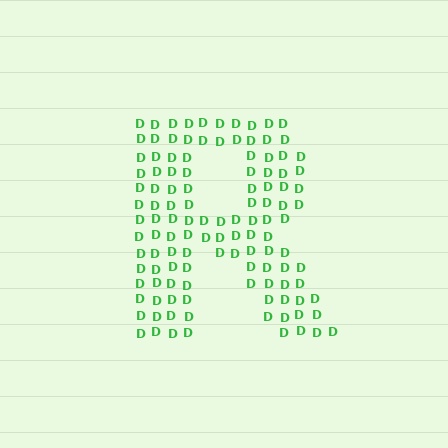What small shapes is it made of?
It is made of small letter D's.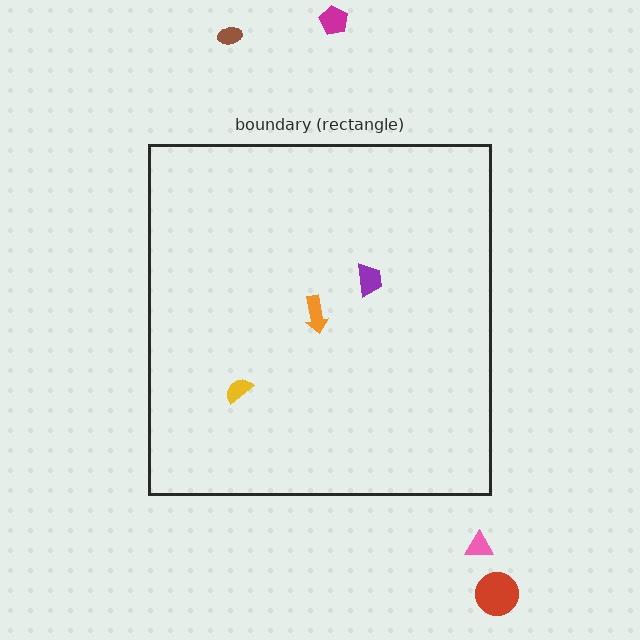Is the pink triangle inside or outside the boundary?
Outside.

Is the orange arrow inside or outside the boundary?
Inside.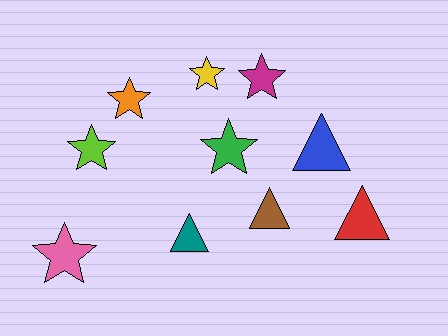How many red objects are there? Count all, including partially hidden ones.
There is 1 red object.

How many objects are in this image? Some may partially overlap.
There are 10 objects.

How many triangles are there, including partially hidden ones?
There are 4 triangles.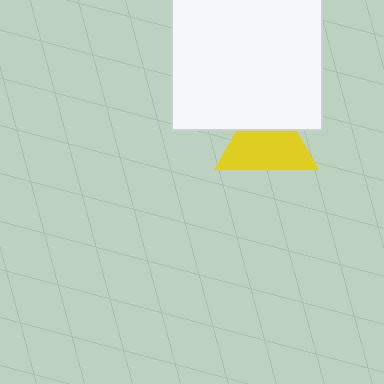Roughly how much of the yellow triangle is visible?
Most of it is visible (roughly 66%).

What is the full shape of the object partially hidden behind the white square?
The partially hidden object is a yellow triangle.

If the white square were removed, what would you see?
You would see the complete yellow triangle.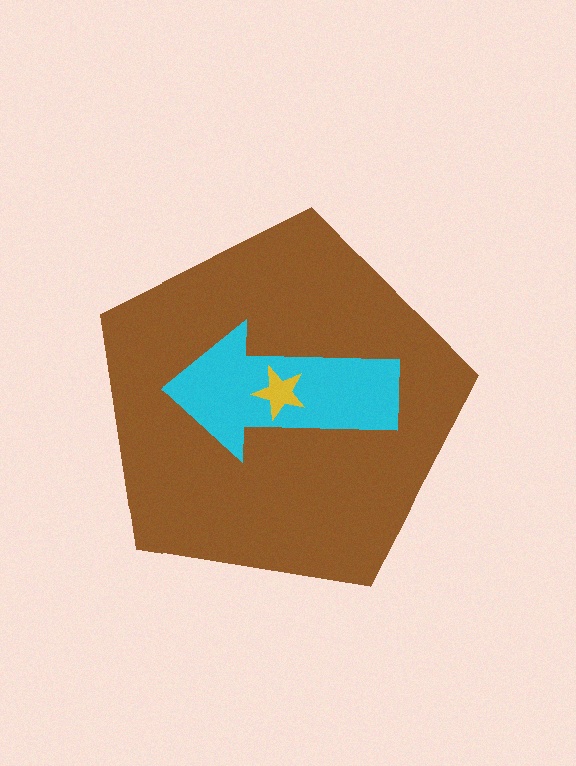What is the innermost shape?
The yellow star.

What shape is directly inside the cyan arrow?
The yellow star.